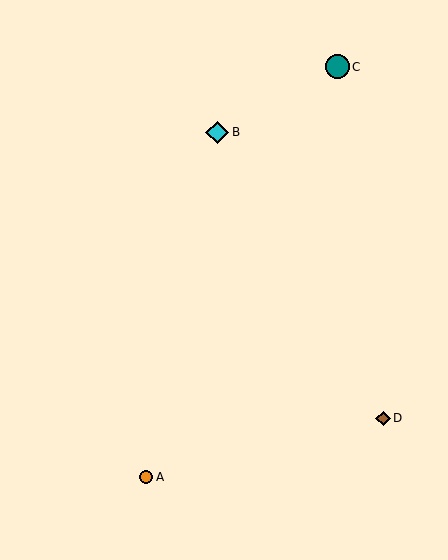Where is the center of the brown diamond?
The center of the brown diamond is at (383, 418).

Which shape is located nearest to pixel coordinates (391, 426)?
The brown diamond (labeled D) at (383, 418) is nearest to that location.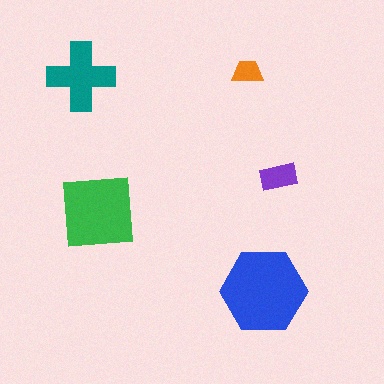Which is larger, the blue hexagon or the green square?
The blue hexagon.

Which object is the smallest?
The orange trapezoid.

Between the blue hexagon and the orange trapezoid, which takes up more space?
The blue hexagon.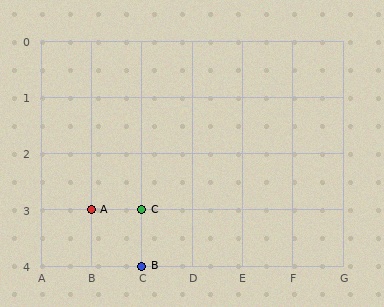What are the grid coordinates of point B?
Point B is at grid coordinates (C, 4).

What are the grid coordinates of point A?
Point A is at grid coordinates (B, 3).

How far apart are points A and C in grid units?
Points A and C are 1 column apart.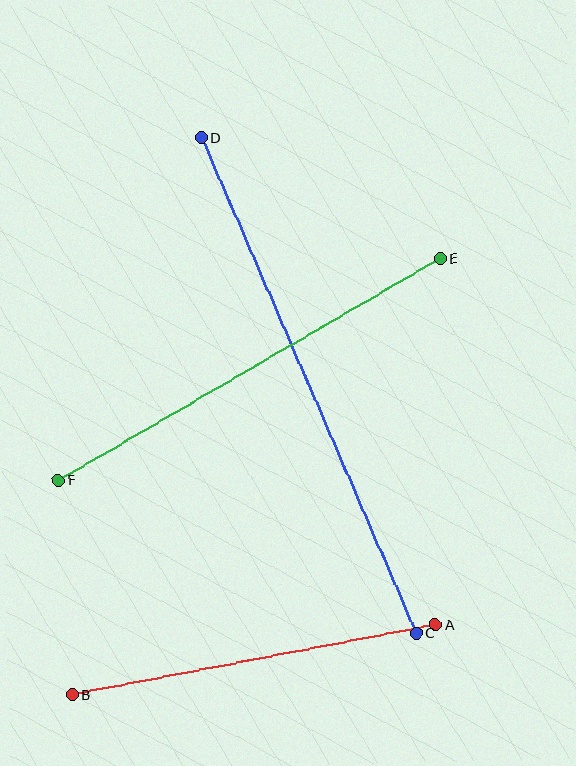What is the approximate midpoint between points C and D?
The midpoint is at approximately (309, 386) pixels.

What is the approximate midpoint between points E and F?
The midpoint is at approximately (249, 369) pixels.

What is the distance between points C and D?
The distance is approximately 540 pixels.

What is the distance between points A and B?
The distance is approximately 369 pixels.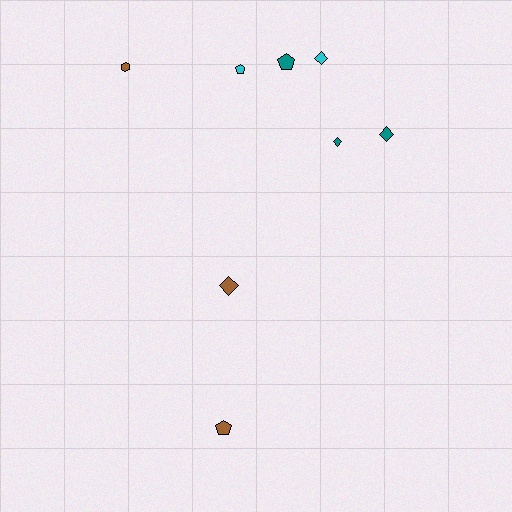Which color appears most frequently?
Teal, with 3 objects.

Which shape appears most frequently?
Diamond, with 4 objects.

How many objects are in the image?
There are 8 objects.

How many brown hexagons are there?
There is 1 brown hexagon.